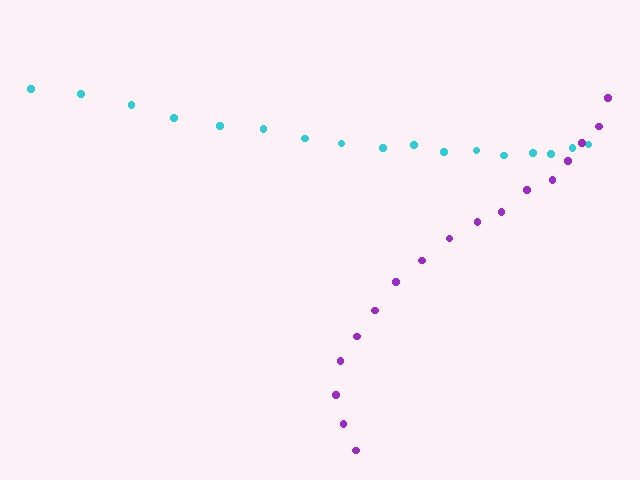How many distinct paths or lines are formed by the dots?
There are 2 distinct paths.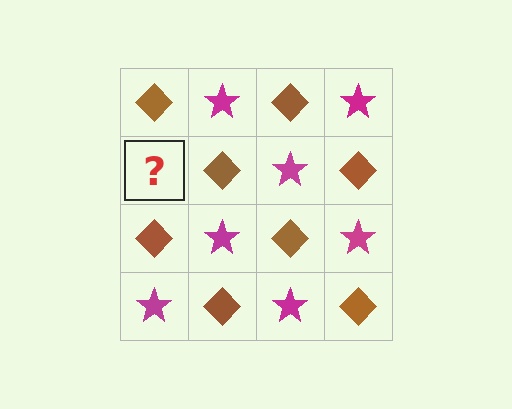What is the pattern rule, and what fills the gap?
The rule is that it alternates brown diamond and magenta star in a checkerboard pattern. The gap should be filled with a magenta star.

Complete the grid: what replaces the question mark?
The question mark should be replaced with a magenta star.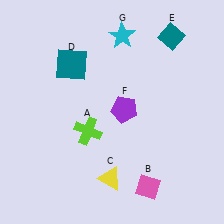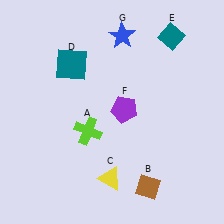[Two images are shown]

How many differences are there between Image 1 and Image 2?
There are 2 differences between the two images.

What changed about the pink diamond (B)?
In Image 1, B is pink. In Image 2, it changed to brown.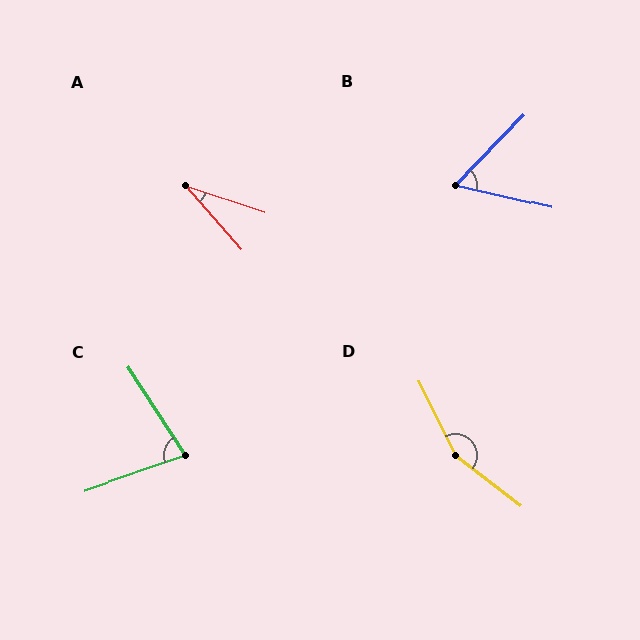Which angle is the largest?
D, at approximately 153 degrees.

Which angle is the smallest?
A, at approximately 31 degrees.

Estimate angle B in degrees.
Approximately 59 degrees.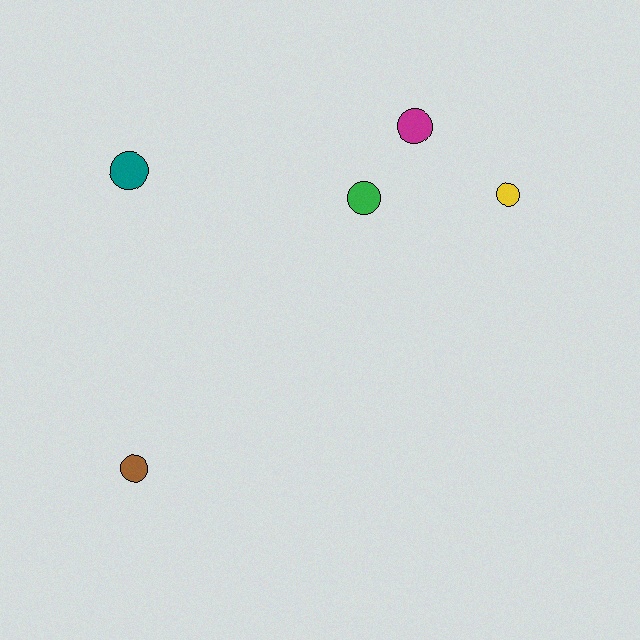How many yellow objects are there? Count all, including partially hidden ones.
There is 1 yellow object.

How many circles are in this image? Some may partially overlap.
There are 5 circles.